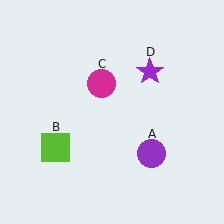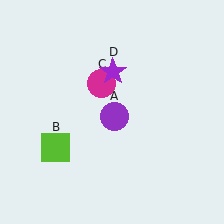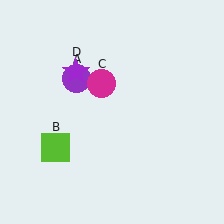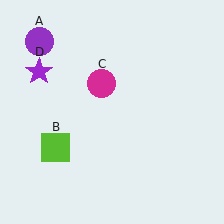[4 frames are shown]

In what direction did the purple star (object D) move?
The purple star (object D) moved left.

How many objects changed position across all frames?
2 objects changed position: purple circle (object A), purple star (object D).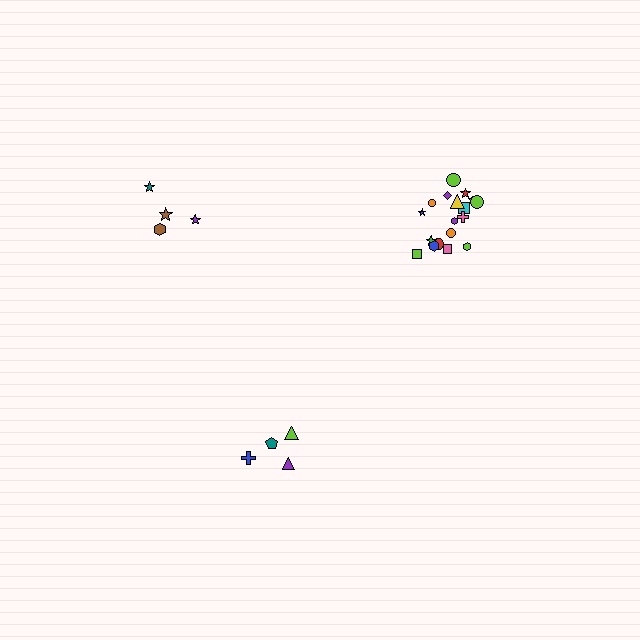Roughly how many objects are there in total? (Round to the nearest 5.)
Roughly 25 objects in total.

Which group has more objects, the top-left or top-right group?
The top-right group.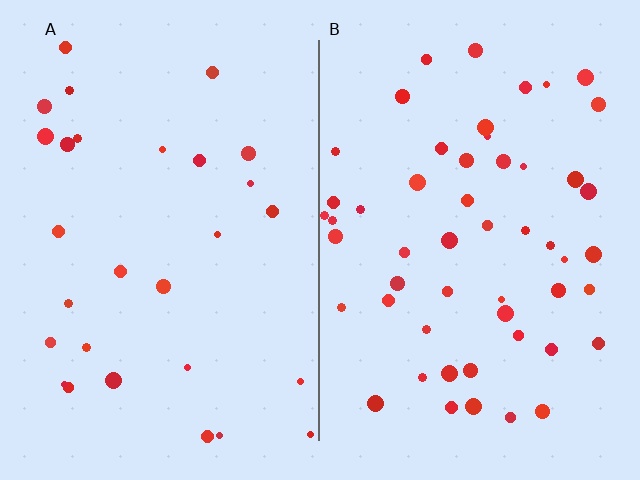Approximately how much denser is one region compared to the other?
Approximately 1.9× — region B over region A.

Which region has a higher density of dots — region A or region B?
B (the right).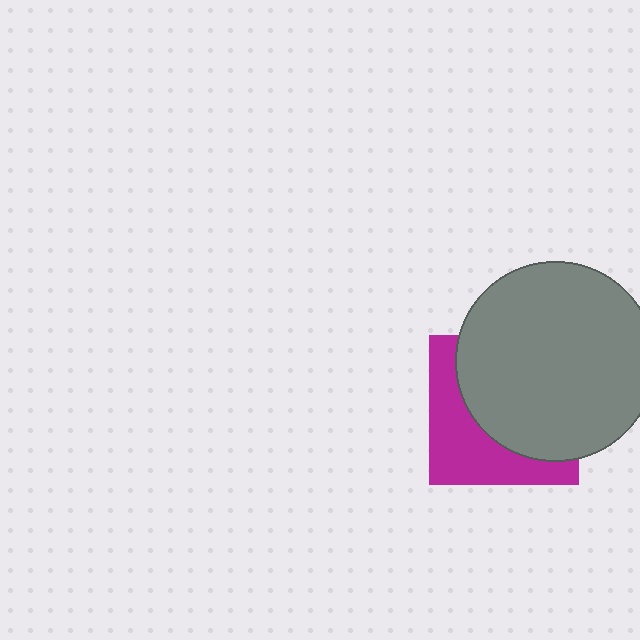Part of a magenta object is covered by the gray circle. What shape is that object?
It is a square.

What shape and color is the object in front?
The object in front is a gray circle.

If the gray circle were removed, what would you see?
You would see the complete magenta square.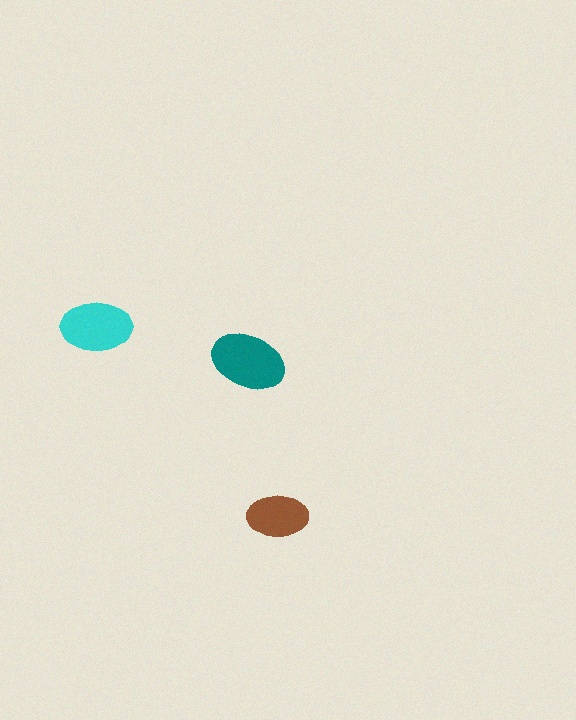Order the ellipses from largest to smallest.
the teal one, the cyan one, the brown one.